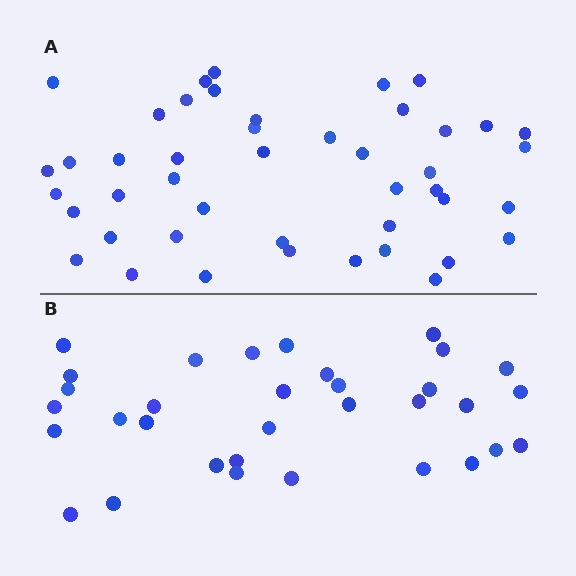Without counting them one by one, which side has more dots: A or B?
Region A (the top region) has more dots.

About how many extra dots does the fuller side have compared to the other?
Region A has roughly 12 or so more dots than region B.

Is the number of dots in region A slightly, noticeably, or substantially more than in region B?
Region A has noticeably more, but not dramatically so. The ratio is roughly 1.4 to 1.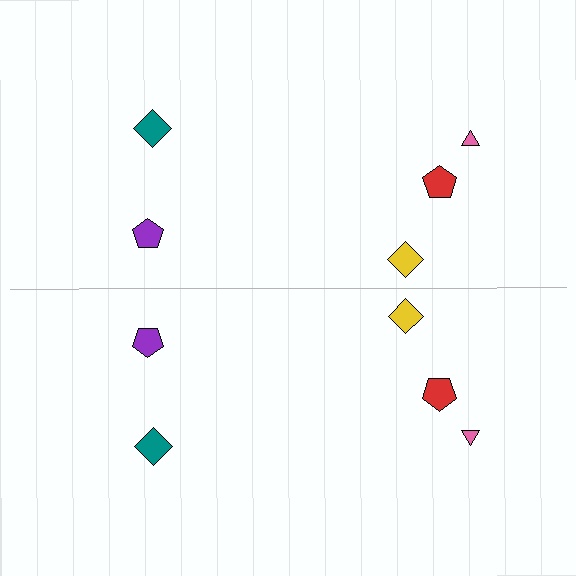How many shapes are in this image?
There are 10 shapes in this image.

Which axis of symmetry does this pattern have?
The pattern has a horizontal axis of symmetry running through the center of the image.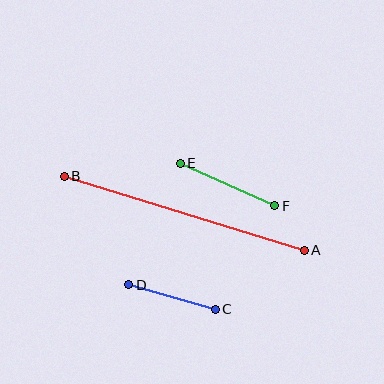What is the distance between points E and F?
The distance is approximately 104 pixels.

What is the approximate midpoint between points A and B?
The midpoint is at approximately (184, 213) pixels.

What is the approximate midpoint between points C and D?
The midpoint is at approximately (172, 297) pixels.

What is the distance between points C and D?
The distance is approximately 90 pixels.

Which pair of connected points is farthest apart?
Points A and B are farthest apart.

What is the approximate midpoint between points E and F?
The midpoint is at approximately (227, 184) pixels.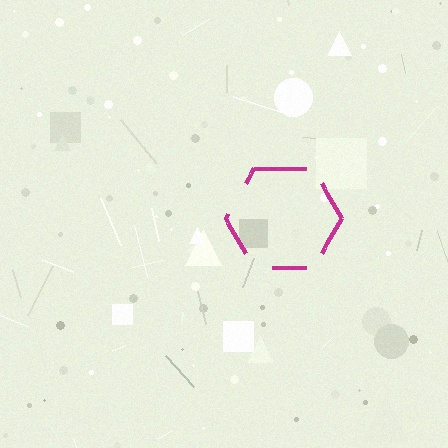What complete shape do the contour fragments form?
The contour fragments form a hexagon.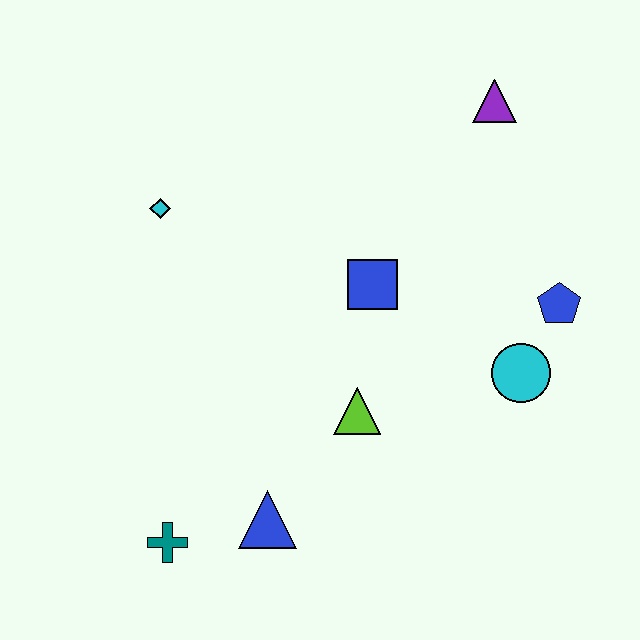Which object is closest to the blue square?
The lime triangle is closest to the blue square.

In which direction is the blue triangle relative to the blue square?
The blue triangle is below the blue square.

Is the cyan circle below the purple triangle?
Yes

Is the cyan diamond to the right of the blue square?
No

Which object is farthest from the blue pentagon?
The teal cross is farthest from the blue pentagon.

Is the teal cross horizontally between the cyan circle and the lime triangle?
No